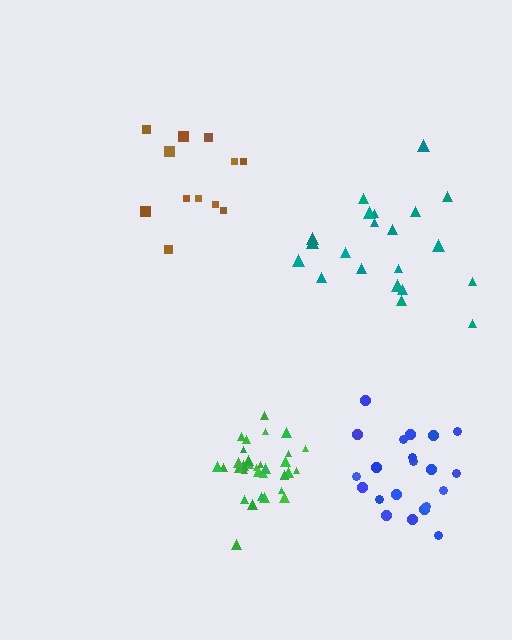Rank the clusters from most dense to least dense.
green, blue, brown, teal.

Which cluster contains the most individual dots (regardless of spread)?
Green (35).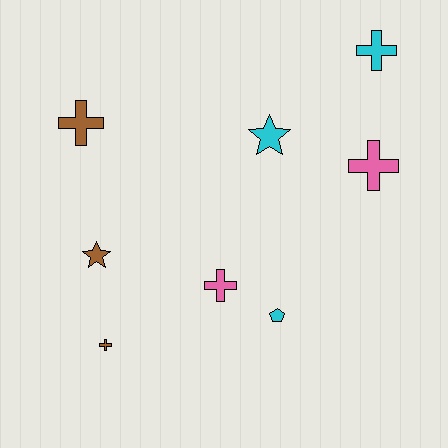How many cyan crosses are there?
There is 1 cyan cross.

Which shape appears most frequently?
Cross, with 5 objects.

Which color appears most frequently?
Brown, with 3 objects.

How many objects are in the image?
There are 8 objects.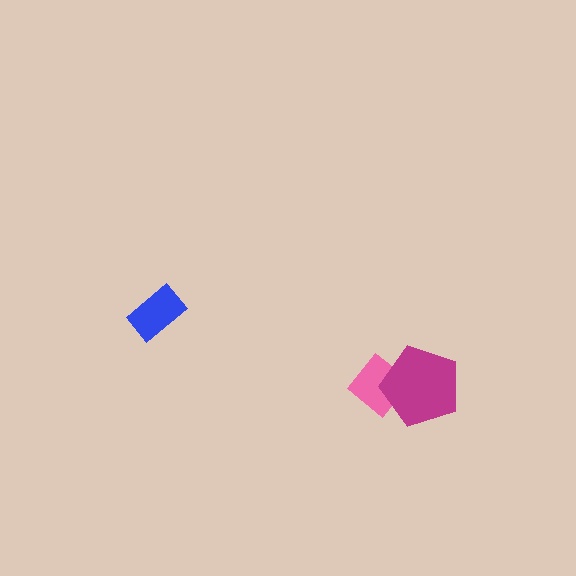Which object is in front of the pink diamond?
The magenta pentagon is in front of the pink diamond.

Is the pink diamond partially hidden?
Yes, it is partially covered by another shape.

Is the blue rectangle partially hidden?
No, no other shape covers it.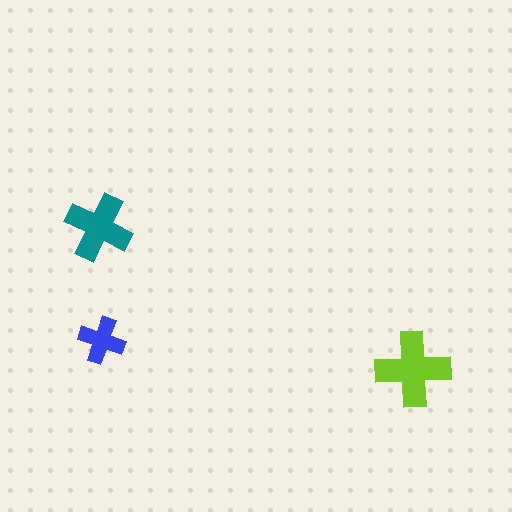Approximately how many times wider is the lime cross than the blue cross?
About 1.5 times wider.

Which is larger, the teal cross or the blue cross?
The teal one.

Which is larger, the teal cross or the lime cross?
The lime one.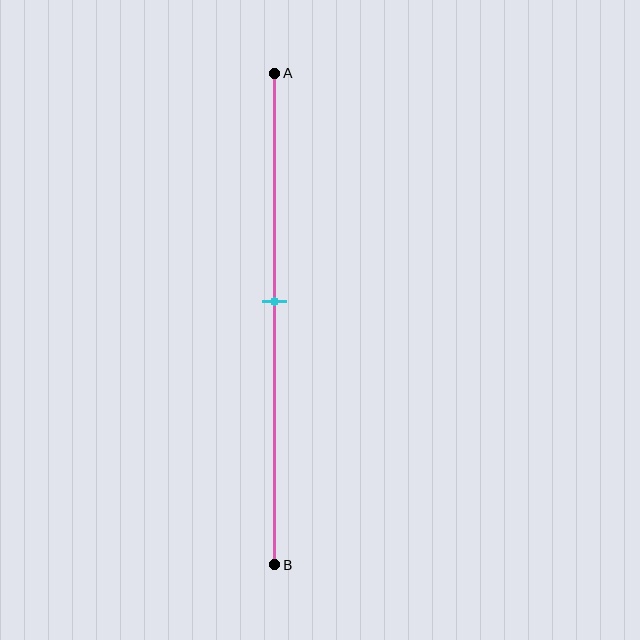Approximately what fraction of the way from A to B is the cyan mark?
The cyan mark is approximately 45% of the way from A to B.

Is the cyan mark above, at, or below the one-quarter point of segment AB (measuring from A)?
The cyan mark is below the one-quarter point of segment AB.